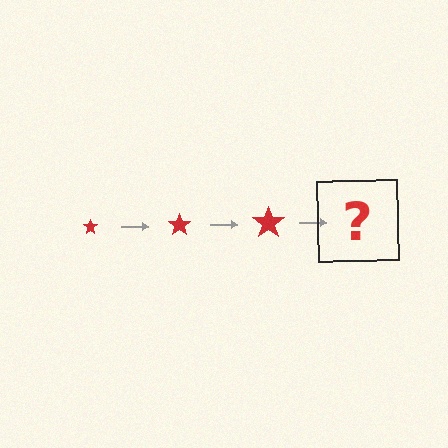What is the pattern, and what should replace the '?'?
The pattern is that the star gets progressively larger each step. The '?' should be a red star, larger than the previous one.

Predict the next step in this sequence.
The next step is a red star, larger than the previous one.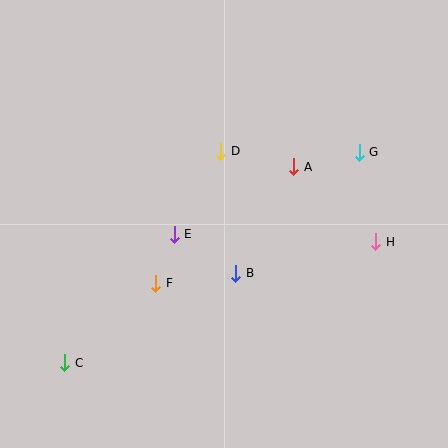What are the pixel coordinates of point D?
Point D is at (221, 151).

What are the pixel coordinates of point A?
Point A is at (294, 167).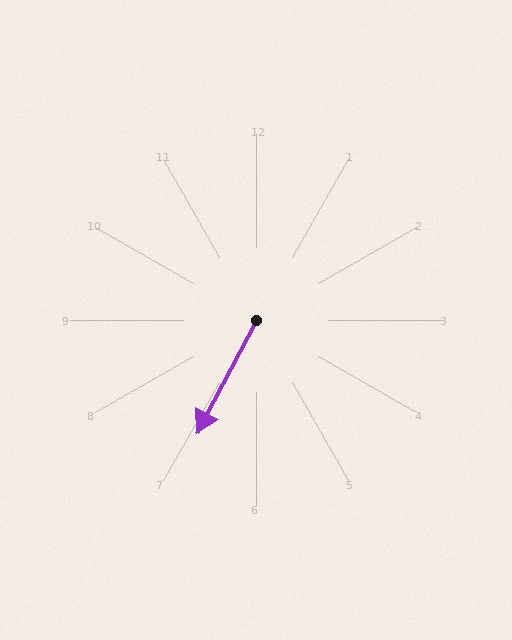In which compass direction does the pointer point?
Southwest.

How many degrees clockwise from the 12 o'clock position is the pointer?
Approximately 208 degrees.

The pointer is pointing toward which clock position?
Roughly 7 o'clock.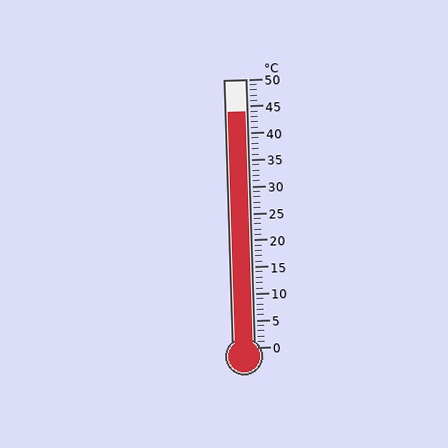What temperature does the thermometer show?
The thermometer shows approximately 44°C.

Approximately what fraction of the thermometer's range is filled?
The thermometer is filled to approximately 90% of its range.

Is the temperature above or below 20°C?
The temperature is above 20°C.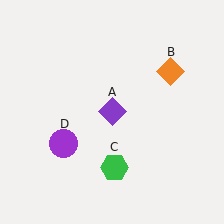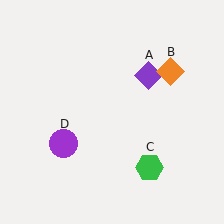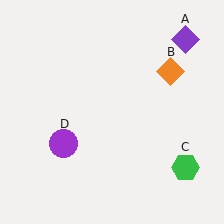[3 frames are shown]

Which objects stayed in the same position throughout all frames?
Orange diamond (object B) and purple circle (object D) remained stationary.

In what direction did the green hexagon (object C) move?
The green hexagon (object C) moved right.